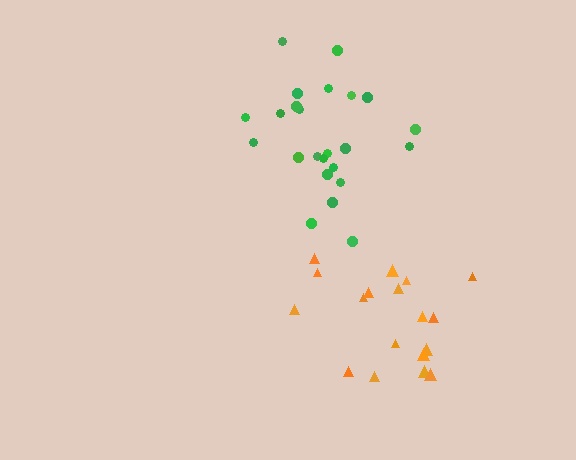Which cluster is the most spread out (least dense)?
Green.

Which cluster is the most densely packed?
Orange.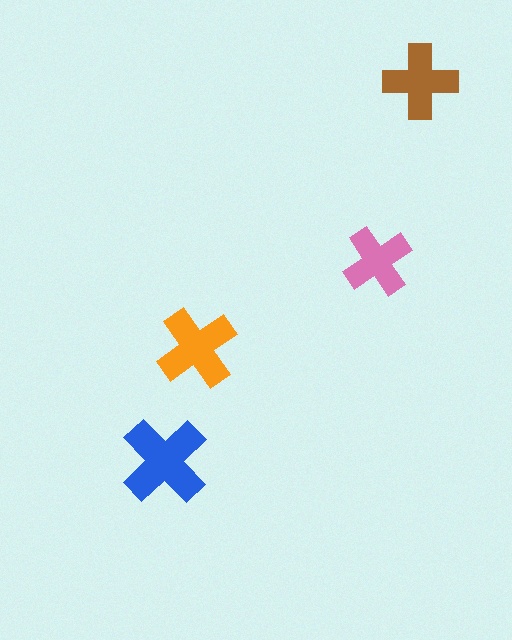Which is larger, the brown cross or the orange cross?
The orange one.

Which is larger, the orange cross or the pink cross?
The orange one.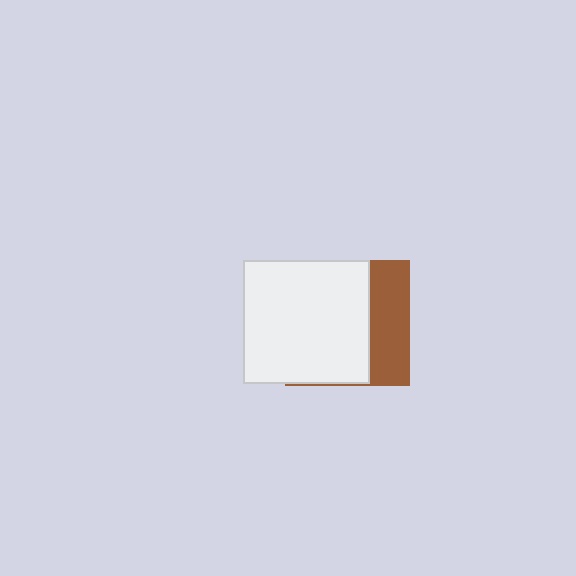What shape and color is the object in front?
The object in front is a white rectangle.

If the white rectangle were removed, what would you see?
You would see the complete brown square.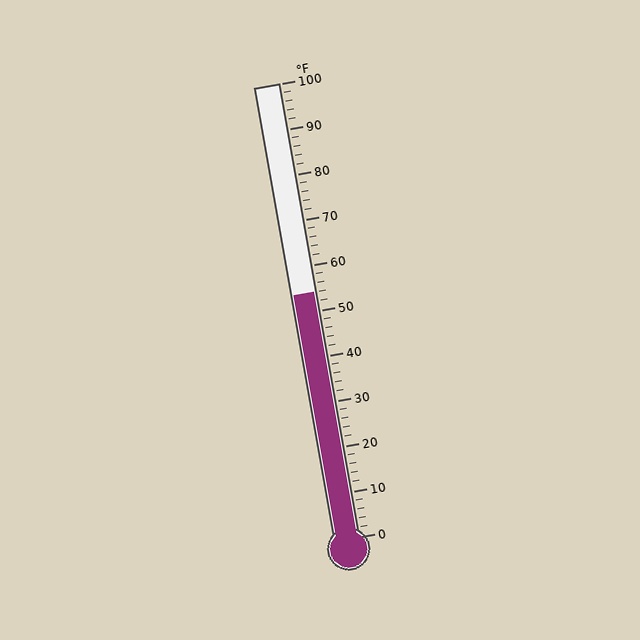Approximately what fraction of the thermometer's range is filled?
The thermometer is filled to approximately 55% of its range.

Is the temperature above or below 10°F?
The temperature is above 10°F.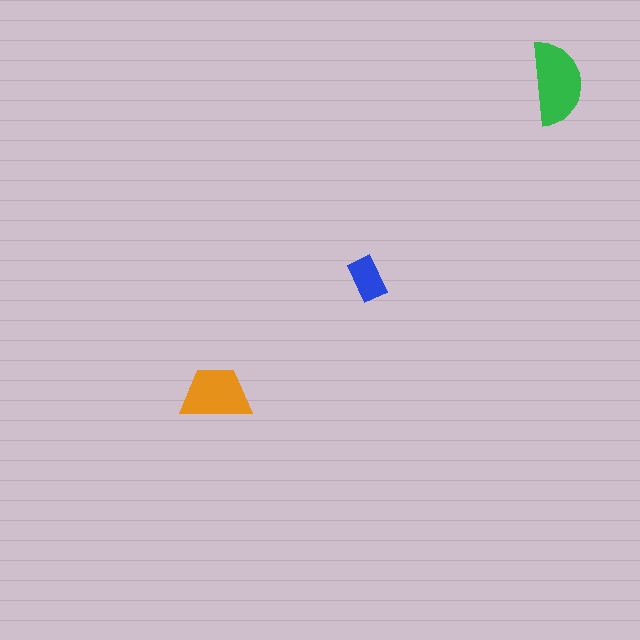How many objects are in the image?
There are 3 objects in the image.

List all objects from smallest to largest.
The blue rectangle, the orange trapezoid, the green semicircle.